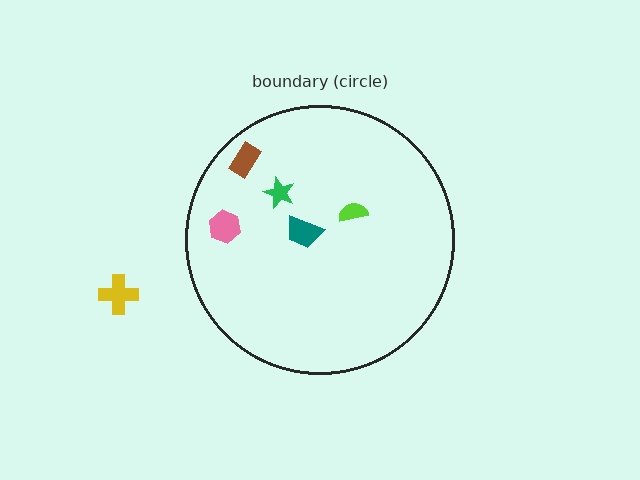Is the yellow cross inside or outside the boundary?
Outside.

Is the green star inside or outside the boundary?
Inside.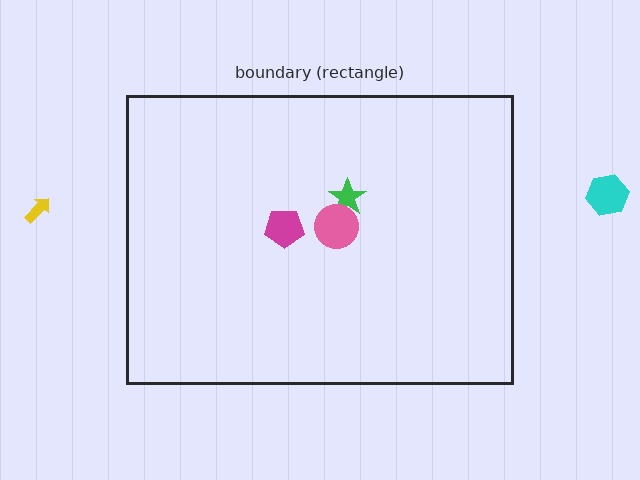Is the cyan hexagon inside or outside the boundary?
Outside.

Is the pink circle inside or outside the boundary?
Inside.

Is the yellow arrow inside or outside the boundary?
Outside.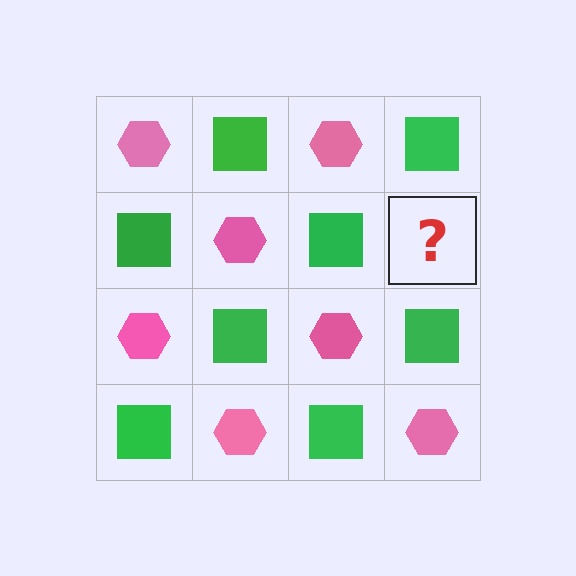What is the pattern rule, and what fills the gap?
The rule is that it alternates pink hexagon and green square in a checkerboard pattern. The gap should be filled with a pink hexagon.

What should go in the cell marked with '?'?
The missing cell should contain a pink hexagon.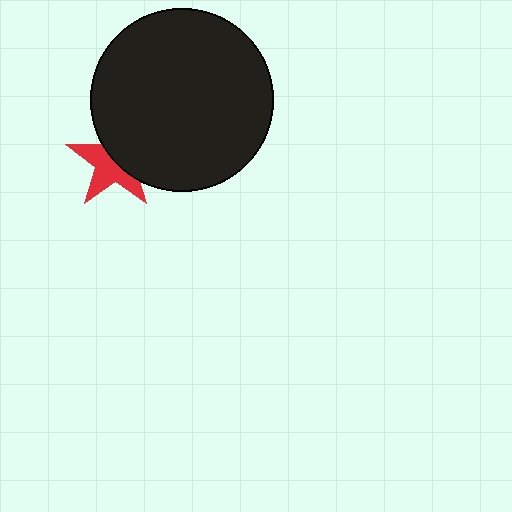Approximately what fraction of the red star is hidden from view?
Roughly 47% of the red star is hidden behind the black circle.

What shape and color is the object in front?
The object in front is a black circle.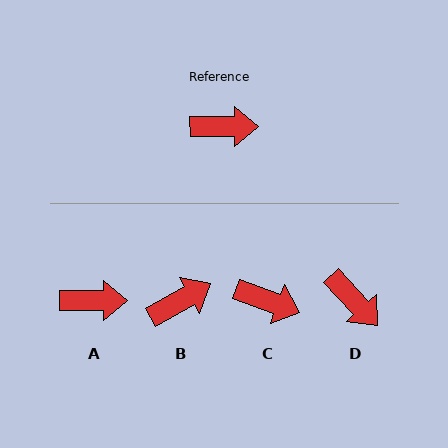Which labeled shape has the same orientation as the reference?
A.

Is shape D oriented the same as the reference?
No, it is off by about 48 degrees.